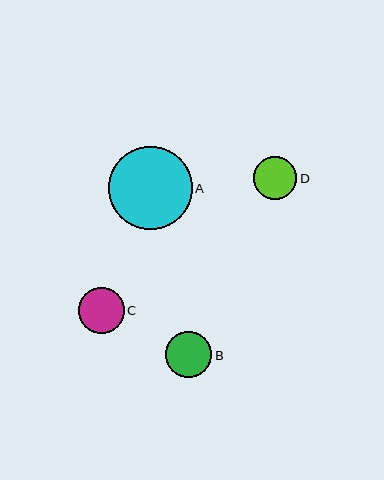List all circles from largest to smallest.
From largest to smallest: A, B, C, D.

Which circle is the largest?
Circle A is the largest with a size of approximately 84 pixels.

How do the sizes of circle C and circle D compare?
Circle C and circle D are approximately the same size.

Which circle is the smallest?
Circle D is the smallest with a size of approximately 43 pixels.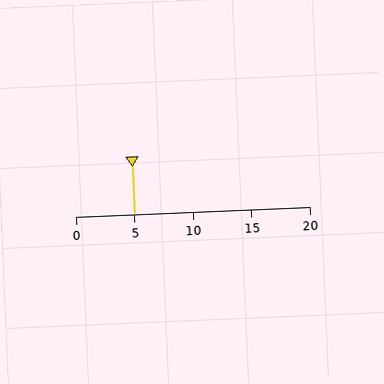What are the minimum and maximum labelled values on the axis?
The axis runs from 0 to 20.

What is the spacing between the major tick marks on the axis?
The major ticks are spaced 5 apart.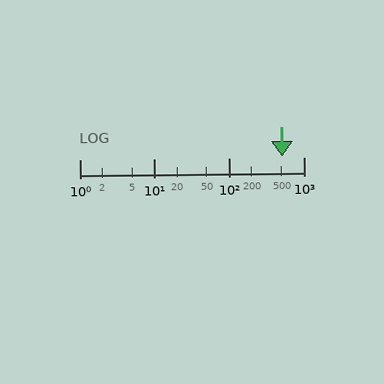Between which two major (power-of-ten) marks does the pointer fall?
The pointer is between 100 and 1000.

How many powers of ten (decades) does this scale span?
The scale spans 3 decades, from 1 to 1000.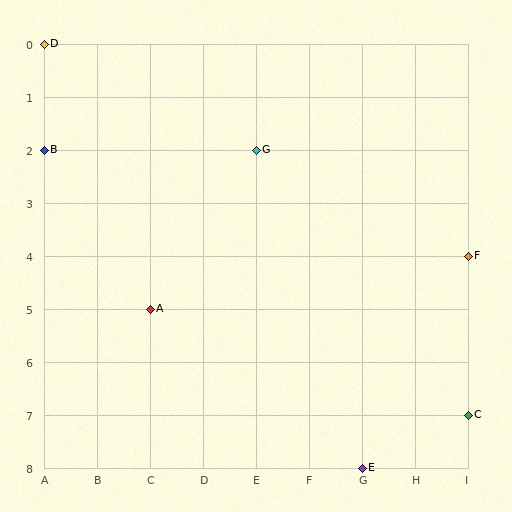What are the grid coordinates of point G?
Point G is at grid coordinates (E, 2).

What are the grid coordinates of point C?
Point C is at grid coordinates (I, 7).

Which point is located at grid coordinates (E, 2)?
Point G is at (E, 2).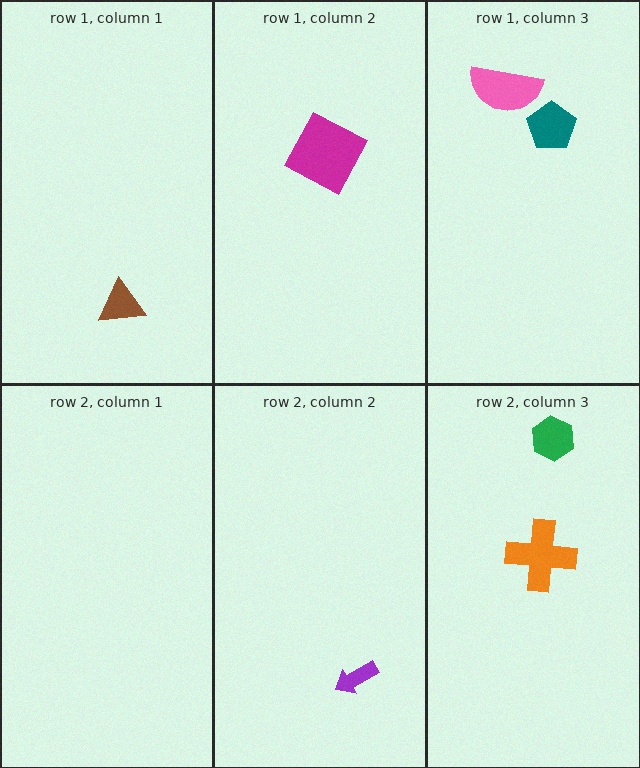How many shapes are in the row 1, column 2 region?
1.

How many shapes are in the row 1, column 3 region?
2.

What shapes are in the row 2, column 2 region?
The purple arrow.